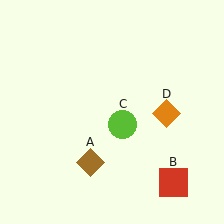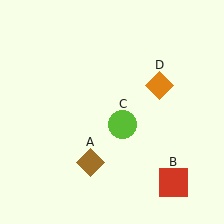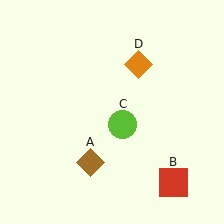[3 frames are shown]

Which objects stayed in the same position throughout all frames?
Brown diamond (object A) and red square (object B) and lime circle (object C) remained stationary.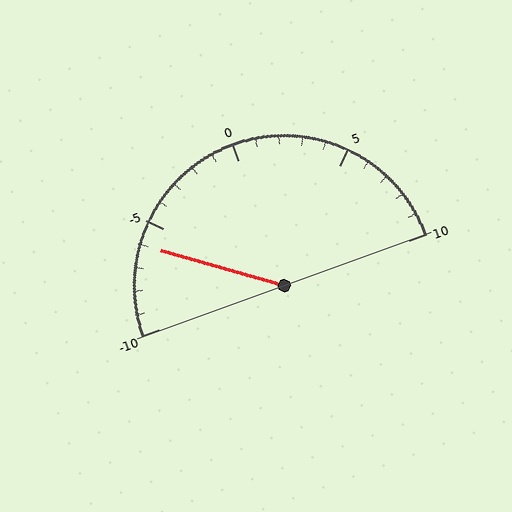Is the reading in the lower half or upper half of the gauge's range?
The reading is in the lower half of the range (-10 to 10).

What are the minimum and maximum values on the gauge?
The gauge ranges from -10 to 10.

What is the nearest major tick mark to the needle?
The nearest major tick mark is -5.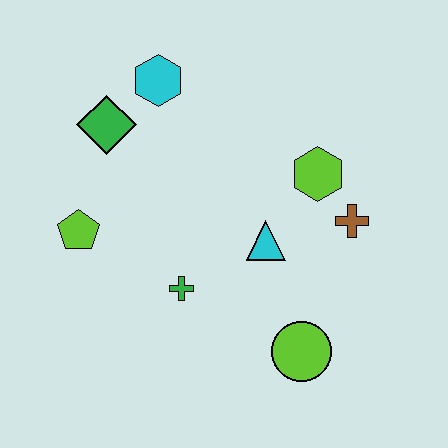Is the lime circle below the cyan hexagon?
Yes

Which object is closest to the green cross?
The cyan triangle is closest to the green cross.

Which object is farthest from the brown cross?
The lime pentagon is farthest from the brown cross.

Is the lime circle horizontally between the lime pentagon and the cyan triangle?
No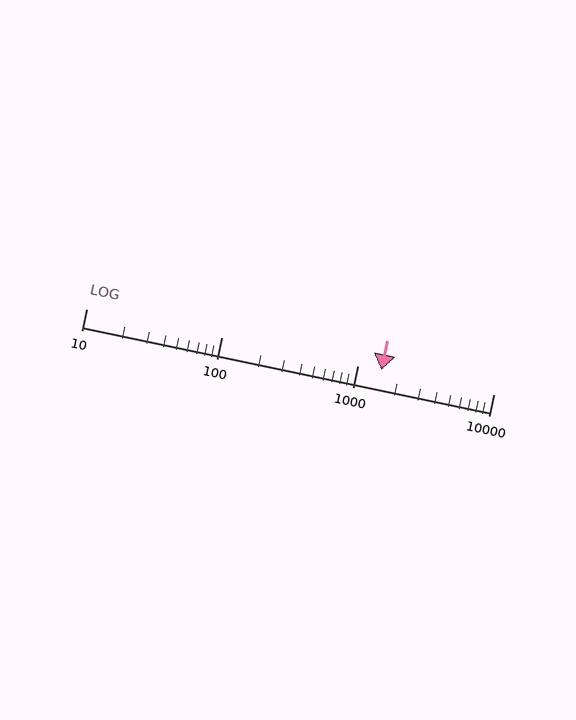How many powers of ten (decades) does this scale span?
The scale spans 3 decades, from 10 to 10000.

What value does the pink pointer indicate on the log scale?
The pointer indicates approximately 1500.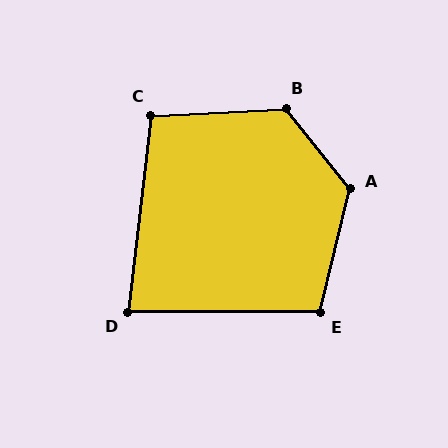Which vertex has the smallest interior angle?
D, at approximately 83 degrees.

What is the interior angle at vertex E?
Approximately 103 degrees (obtuse).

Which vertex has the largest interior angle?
A, at approximately 128 degrees.